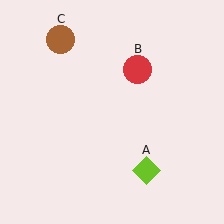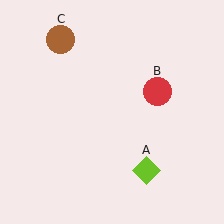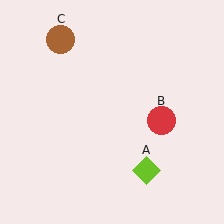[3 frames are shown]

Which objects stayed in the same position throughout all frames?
Lime diamond (object A) and brown circle (object C) remained stationary.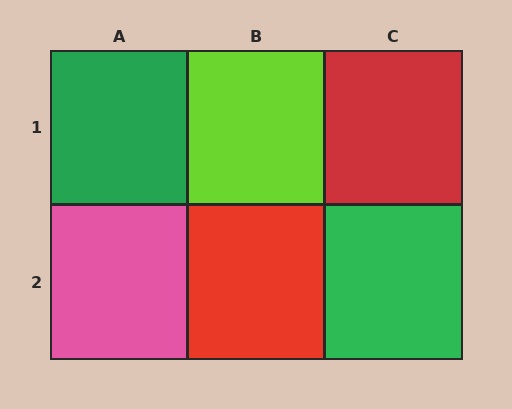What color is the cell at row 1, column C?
Red.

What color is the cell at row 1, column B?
Lime.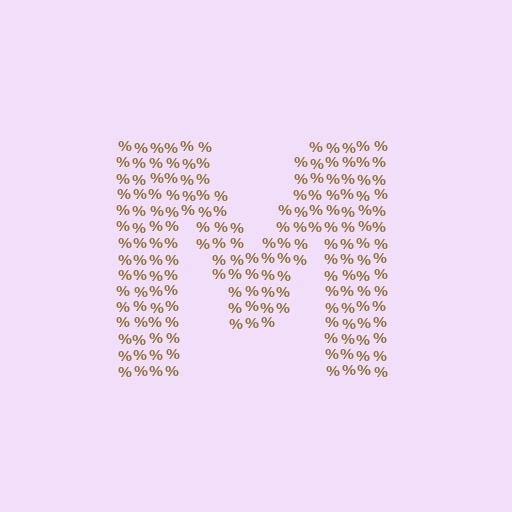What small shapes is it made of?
It is made of small percent signs.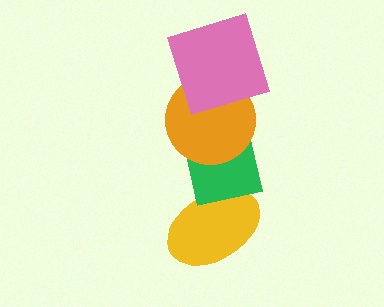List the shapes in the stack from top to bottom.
From top to bottom: the pink square, the orange circle, the green square, the yellow ellipse.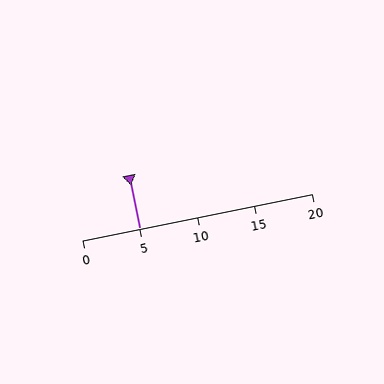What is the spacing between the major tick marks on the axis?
The major ticks are spaced 5 apart.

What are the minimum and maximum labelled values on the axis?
The axis runs from 0 to 20.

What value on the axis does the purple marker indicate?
The marker indicates approximately 5.